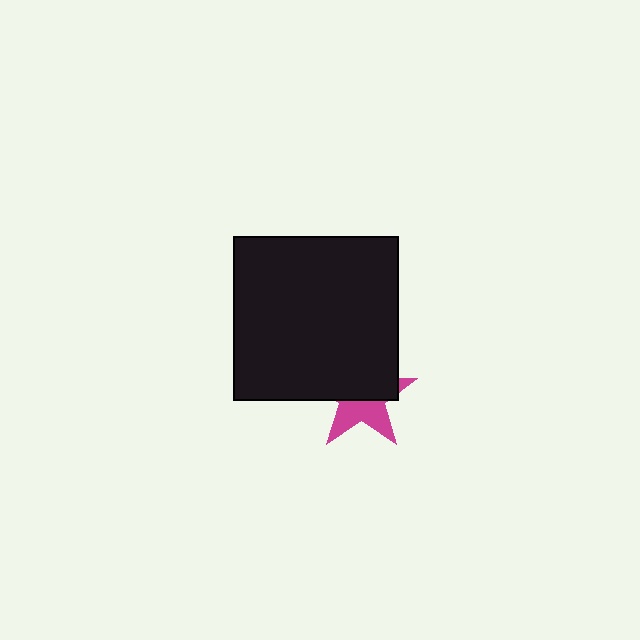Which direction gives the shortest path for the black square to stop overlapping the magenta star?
Moving up gives the shortest separation.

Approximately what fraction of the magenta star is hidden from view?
Roughly 57% of the magenta star is hidden behind the black square.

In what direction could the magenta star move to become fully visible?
The magenta star could move down. That would shift it out from behind the black square entirely.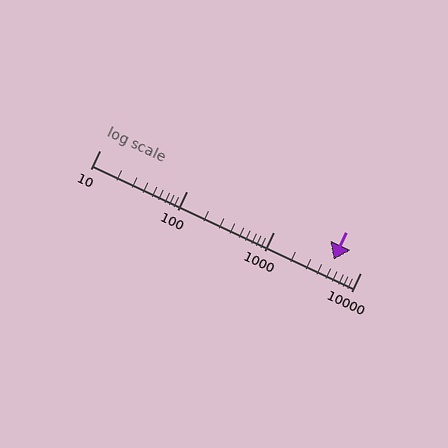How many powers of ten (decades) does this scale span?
The scale spans 3 decades, from 10 to 10000.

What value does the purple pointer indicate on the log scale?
The pointer indicates approximately 4900.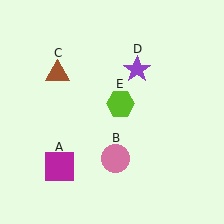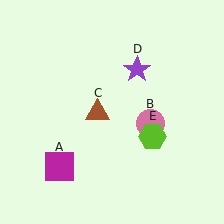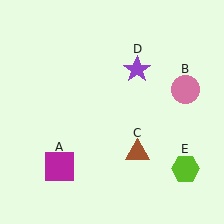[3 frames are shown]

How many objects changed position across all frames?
3 objects changed position: pink circle (object B), brown triangle (object C), lime hexagon (object E).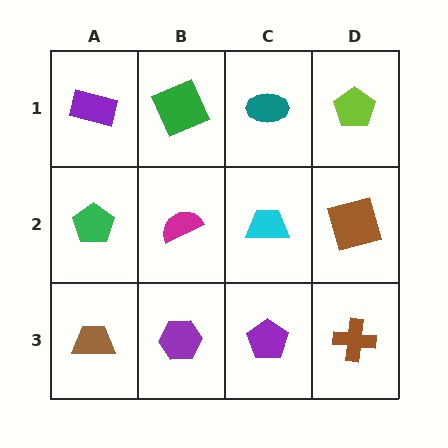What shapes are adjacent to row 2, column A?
A purple rectangle (row 1, column A), a brown trapezoid (row 3, column A), a magenta semicircle (row 2, column B).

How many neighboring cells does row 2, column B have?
4.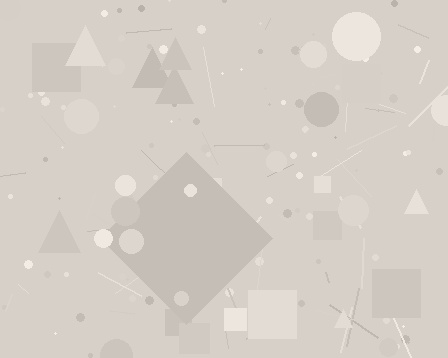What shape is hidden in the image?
A diamond is hidden in the image.